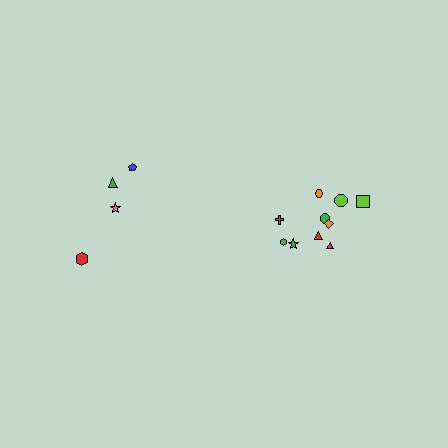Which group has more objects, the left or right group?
The right group.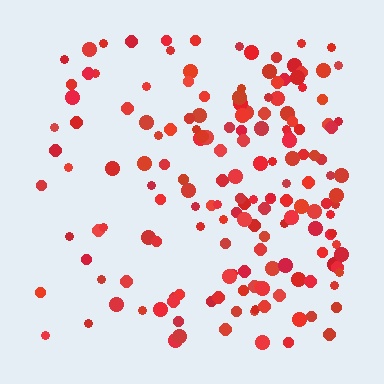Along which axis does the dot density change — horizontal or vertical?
Horizontal.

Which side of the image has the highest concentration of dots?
The right.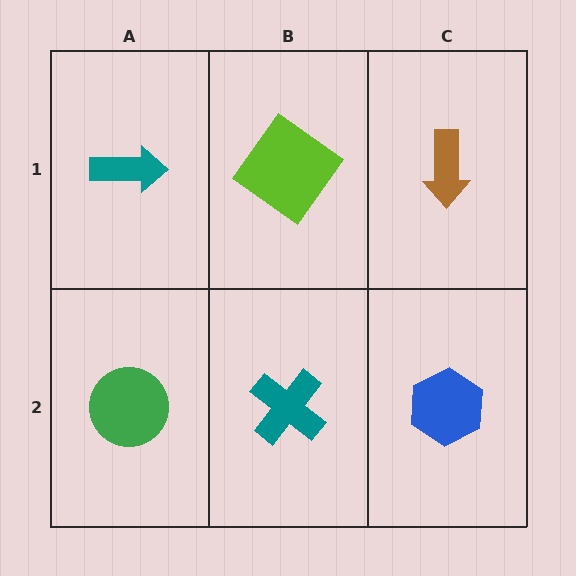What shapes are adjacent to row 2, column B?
A lime diamond (row 1, column B), a green circle (row 2, column A), a blue hexagon (row 2, column C).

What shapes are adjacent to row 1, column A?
A green circle (row 2, column A), a lime diamond (row 1, column B).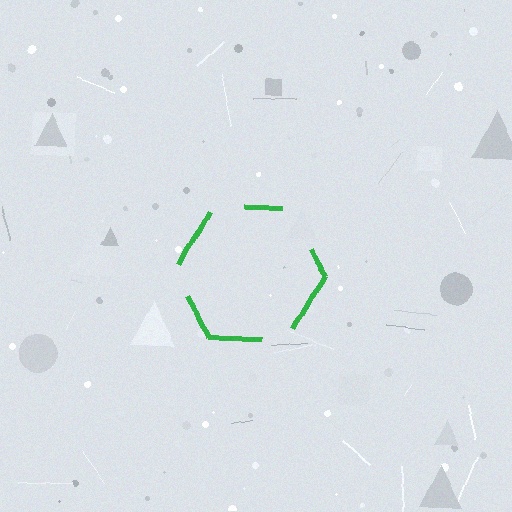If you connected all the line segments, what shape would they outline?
They would outline a hexagon.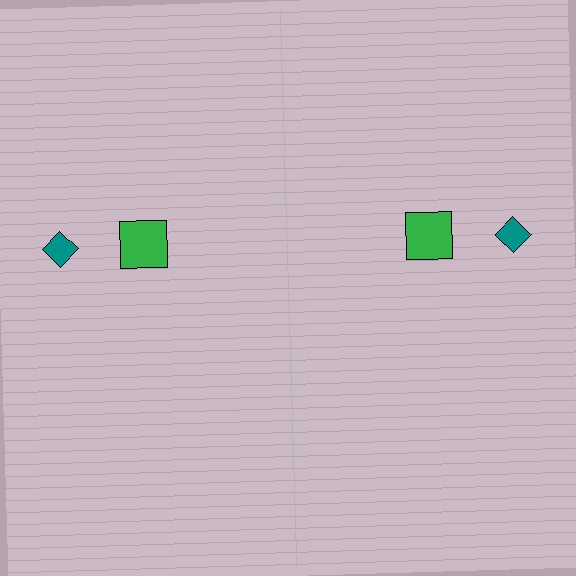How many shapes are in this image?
There are 4 shapes in this image.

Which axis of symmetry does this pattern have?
The pattern has a vertical axis of symmetry running through the center of the image.